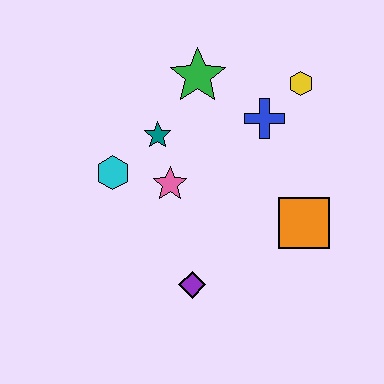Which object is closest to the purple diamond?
The pink star is closest to the purple diamond.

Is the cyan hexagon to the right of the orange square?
No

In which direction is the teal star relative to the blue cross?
The teal star is to the left of the blue cross.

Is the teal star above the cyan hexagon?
Yes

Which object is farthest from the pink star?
The yellow hexagon is farthest from the pink star.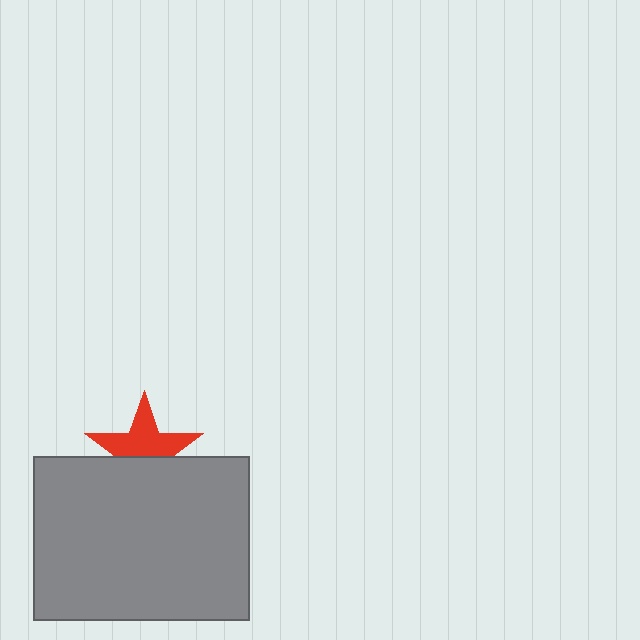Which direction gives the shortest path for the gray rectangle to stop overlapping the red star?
Moving down gives the shortest separation.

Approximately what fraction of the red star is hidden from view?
Roughly 42% of the red star is hidden behind the gray rectangle.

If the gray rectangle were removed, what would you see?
You would see the complete red star.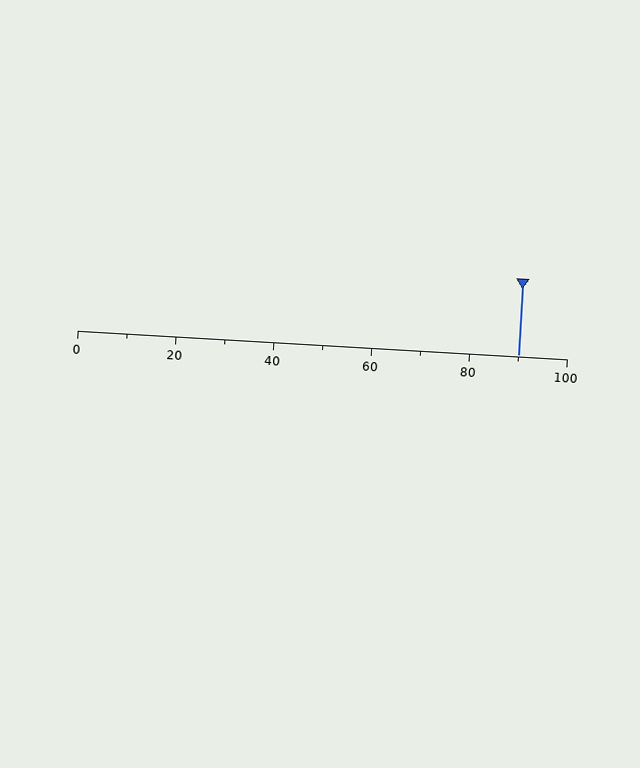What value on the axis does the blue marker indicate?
The marker indicates approximately 90.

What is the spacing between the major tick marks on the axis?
The major ticks are spaced 20 apart.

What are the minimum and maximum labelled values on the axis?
The axis runs from 0 to 100.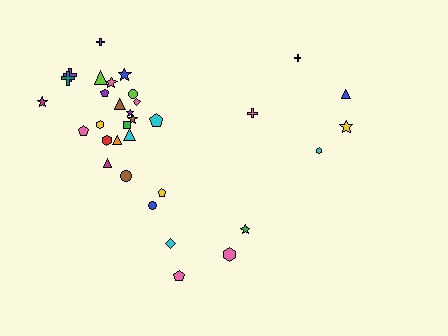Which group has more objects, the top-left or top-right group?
The top-left group.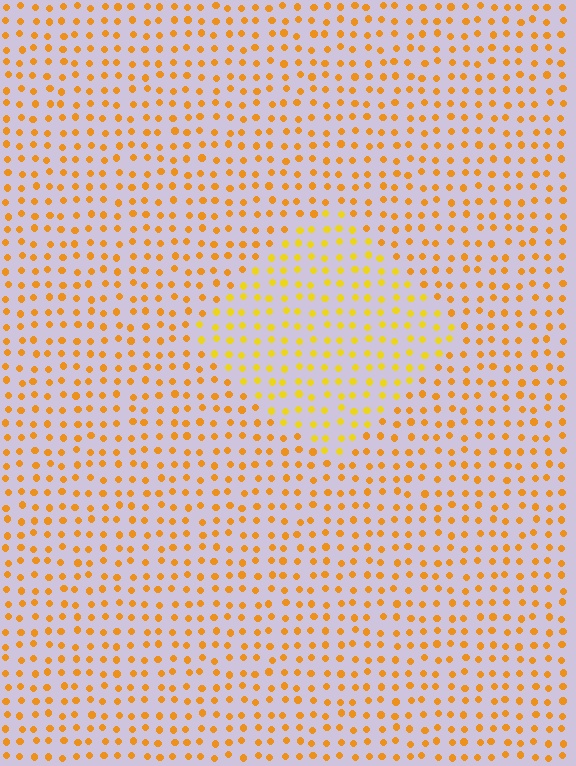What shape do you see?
I see a diamond.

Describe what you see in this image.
The image is filled with small orange elements in a uniform arrangement. A diamond-shaped region is visible where the elements are tinted to a slightly different hue, forming a subtle color boundary.